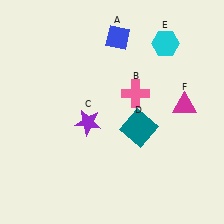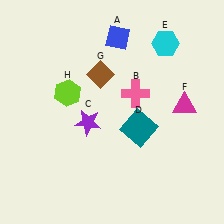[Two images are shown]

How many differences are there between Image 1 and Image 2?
There are 2 differences between the two images.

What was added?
A brown diamond (G), a lime hexagon (H) were added in Image 2.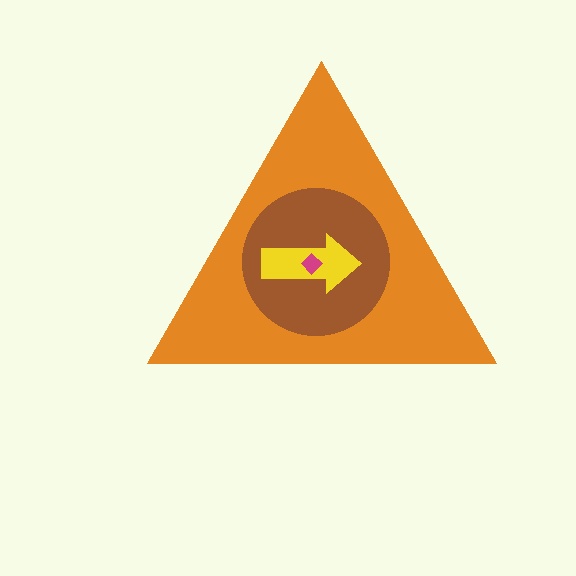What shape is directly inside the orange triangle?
The brown circle.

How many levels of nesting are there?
4.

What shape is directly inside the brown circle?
The yellow arrow.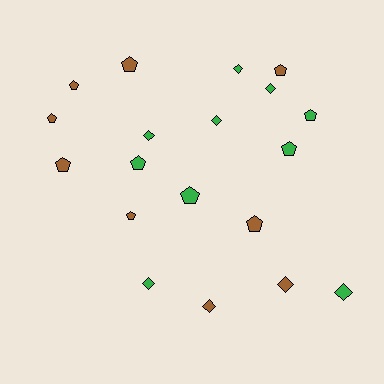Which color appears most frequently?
Green, with 10 objects.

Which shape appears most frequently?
Pentagon, with 11 objects.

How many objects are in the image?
There are 19 objects.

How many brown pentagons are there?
There are 7 brown pentagons.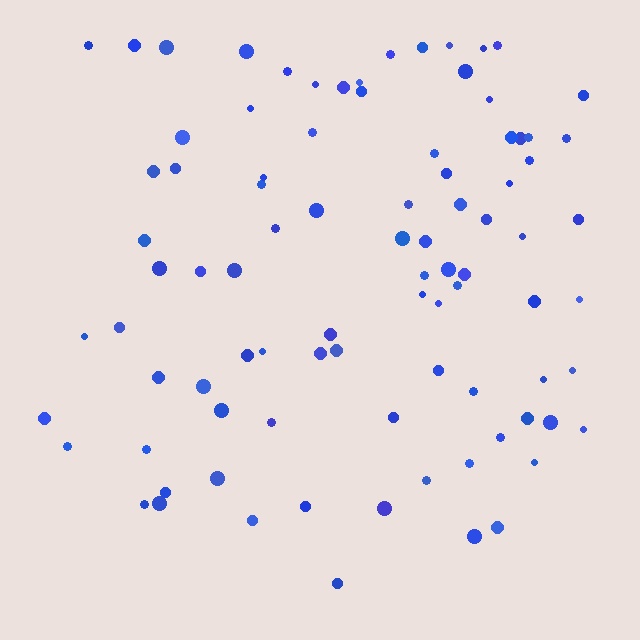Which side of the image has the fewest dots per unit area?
The bottom.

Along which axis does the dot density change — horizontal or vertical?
Vertical.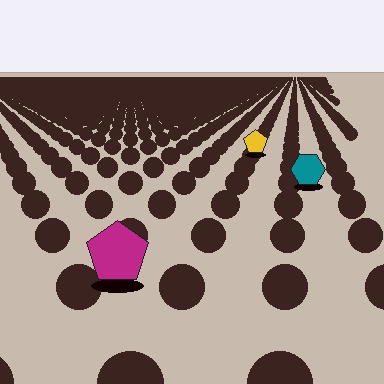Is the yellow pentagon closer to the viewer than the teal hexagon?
No. The teal hexagon is closer — you can tell from the texture gradient: the ground texture is coarser near it.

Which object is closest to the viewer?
The magenta pentagon is closest. The texture marks near it are larger and more spread out.